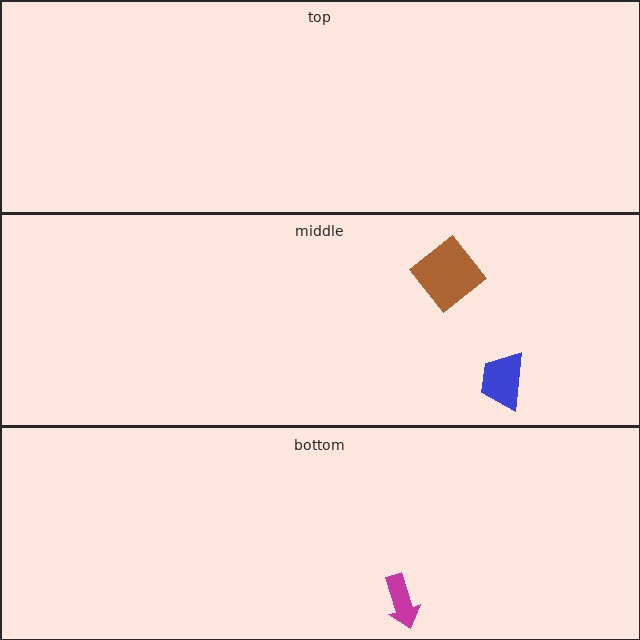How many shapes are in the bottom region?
1.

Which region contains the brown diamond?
The middle region.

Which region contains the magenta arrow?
The bottom region.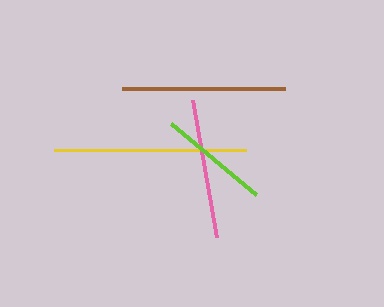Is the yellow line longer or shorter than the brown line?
The yellow line is longer than the brown line.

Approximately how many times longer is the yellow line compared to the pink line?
The yellow line is approximately 1.4 times the length of the pink line.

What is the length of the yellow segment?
The yellow segment is approximately 192 pixels long.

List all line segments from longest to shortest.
From longest to shortest: yellow, brown, pink, lime.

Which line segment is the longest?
The yellow line is the longest at approximately 192 pixels.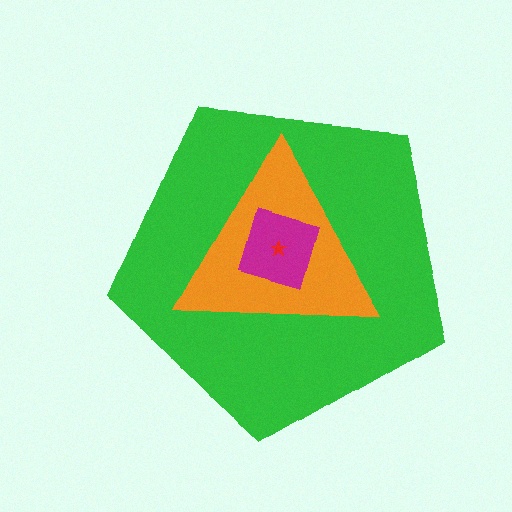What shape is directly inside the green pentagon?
The orange triangle.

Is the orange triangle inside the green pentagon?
Yes.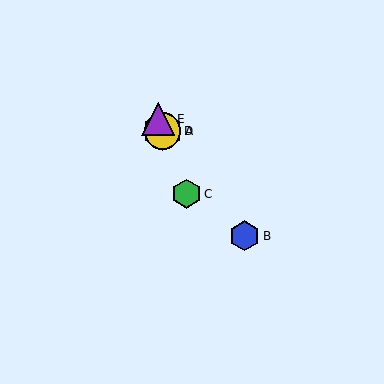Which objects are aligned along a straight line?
Objects A, C, D, E are aligned along a straight line.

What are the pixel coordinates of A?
Object A is at (163, 131).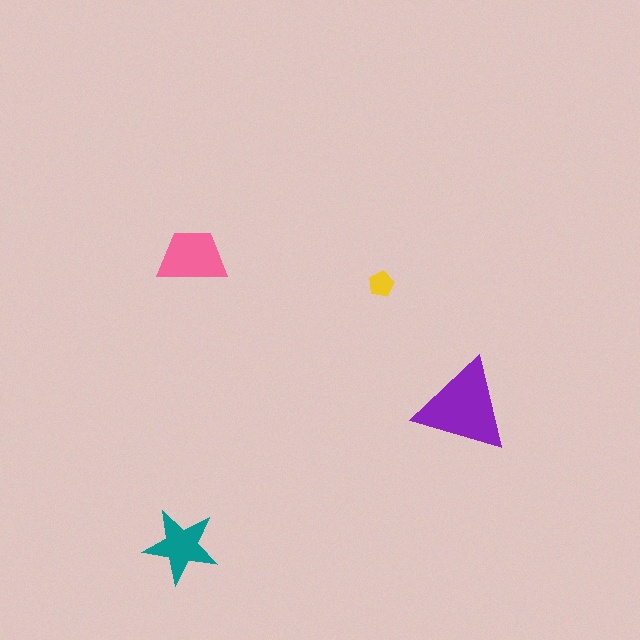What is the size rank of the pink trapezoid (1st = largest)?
2nd.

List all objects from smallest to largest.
The yellow pentagon, the teal star, the pink trapezoid, the purple triangle.